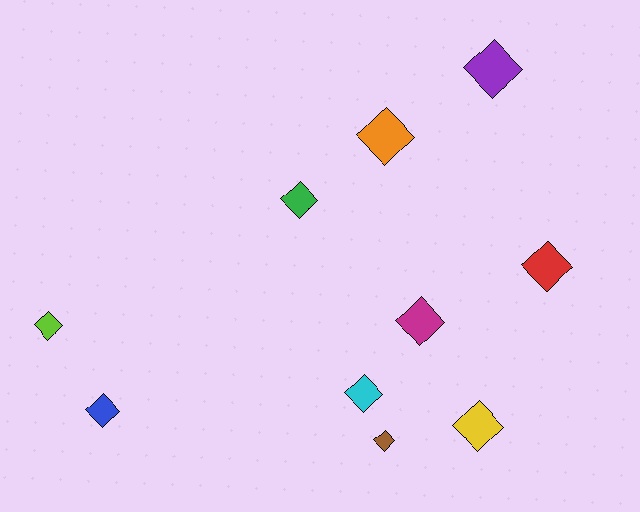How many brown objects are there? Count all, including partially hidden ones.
There is 1 brown object.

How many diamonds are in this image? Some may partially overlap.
There are 10 diamonds.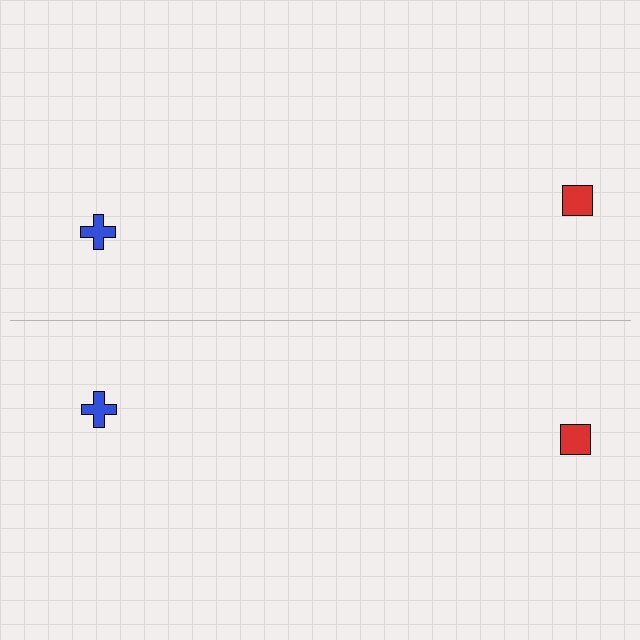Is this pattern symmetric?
Yes, this pattern has bilateral (reflection) symmetry.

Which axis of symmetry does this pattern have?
The pattern has a horizontal axis of symmetry running through the center of the image.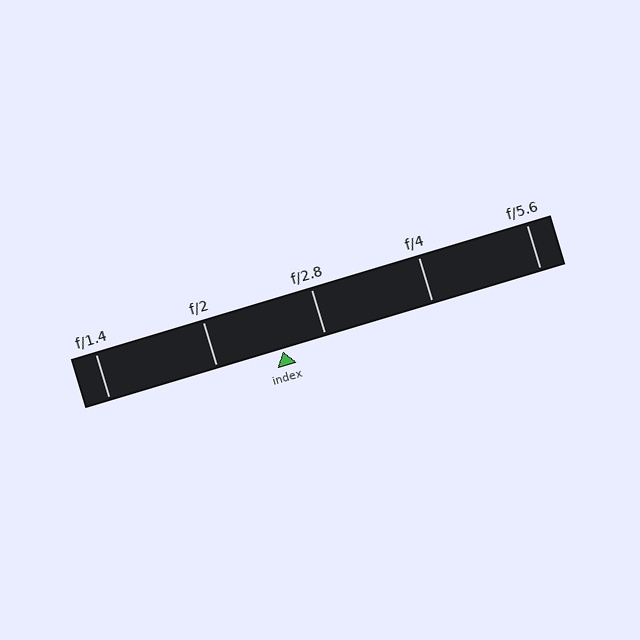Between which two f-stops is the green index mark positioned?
The index mark is between f/2 and f/2.8.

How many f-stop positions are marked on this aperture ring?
There are 5 f-stop positions marked.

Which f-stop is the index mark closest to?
The index mark is closest to f/2.8.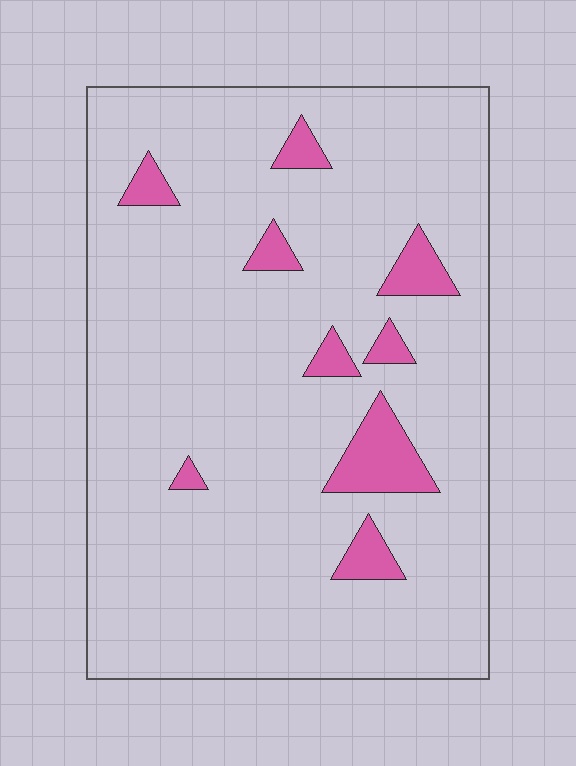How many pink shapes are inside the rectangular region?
9.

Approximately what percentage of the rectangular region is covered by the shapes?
Approximately 10%.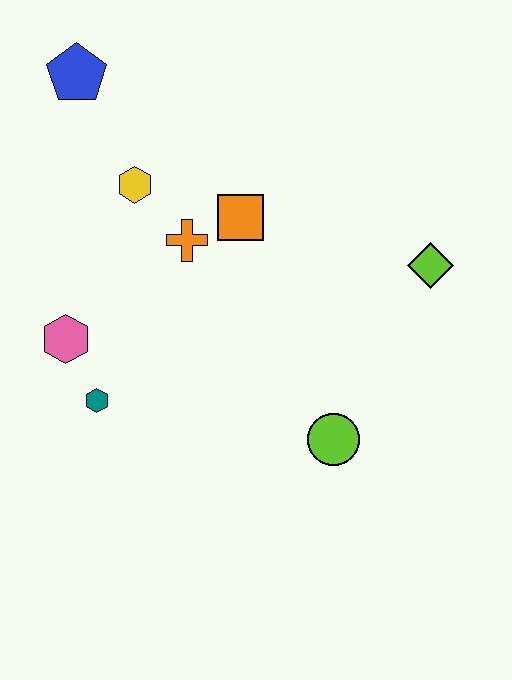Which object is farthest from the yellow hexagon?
The lime circle is farthest from the yellow hexagon.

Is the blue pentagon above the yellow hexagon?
Yes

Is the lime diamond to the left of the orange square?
No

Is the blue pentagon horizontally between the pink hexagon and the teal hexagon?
Yes